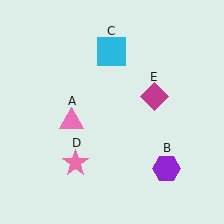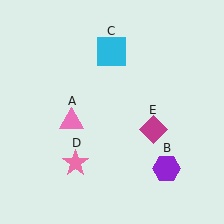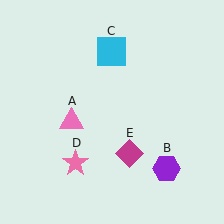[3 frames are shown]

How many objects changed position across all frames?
1 object changed position: magenta diamond (object E).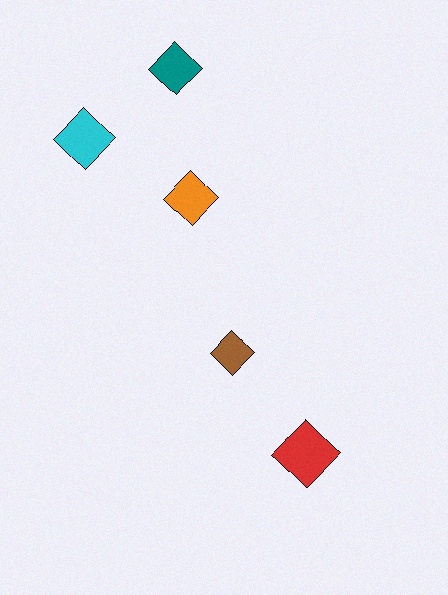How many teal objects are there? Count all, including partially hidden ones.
There is 1 teal object.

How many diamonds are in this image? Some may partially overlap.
There are 5 diamonds.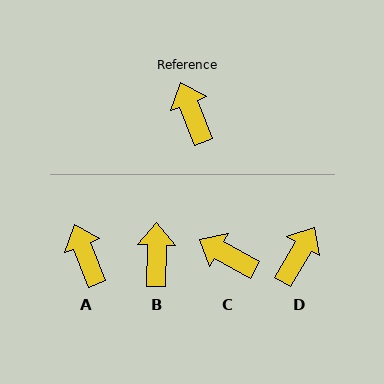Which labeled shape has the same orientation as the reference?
A.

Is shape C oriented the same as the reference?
No, it is off by about 40 degrees.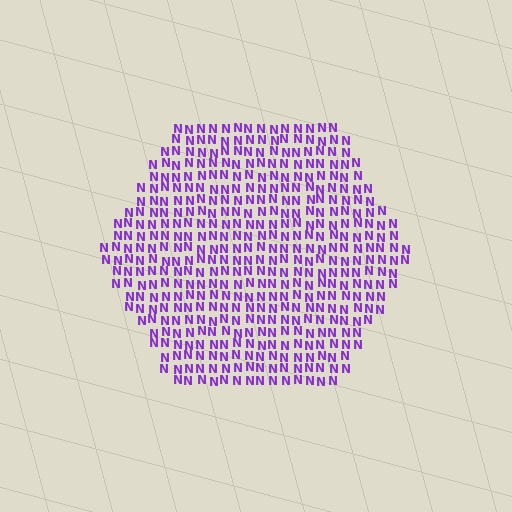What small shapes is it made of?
It is made of small letter N's.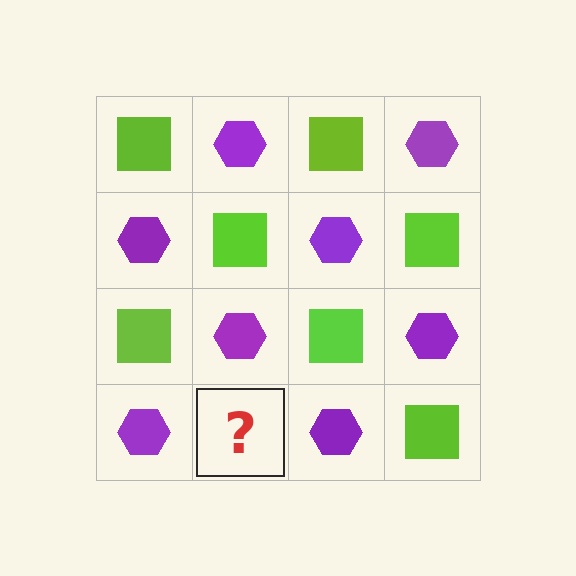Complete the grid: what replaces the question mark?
The question mark should be replaced with a lime square.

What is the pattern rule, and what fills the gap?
The rule is that it alternates lime square and purple hexagon in a checkerboard pattern. The gap should be filled with a lime square.